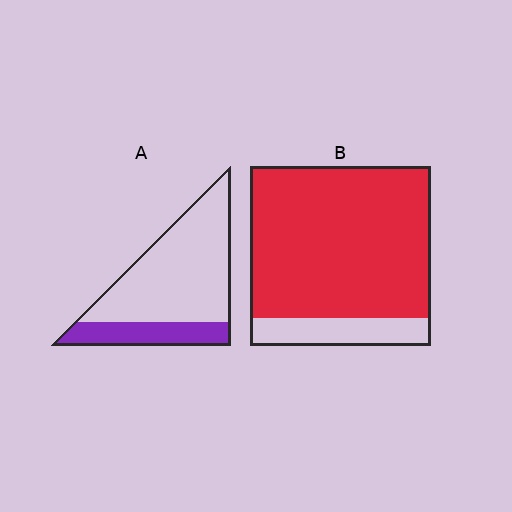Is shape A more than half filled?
No.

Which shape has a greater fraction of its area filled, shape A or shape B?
Shape B.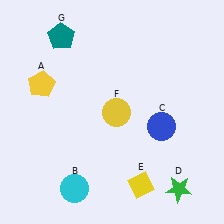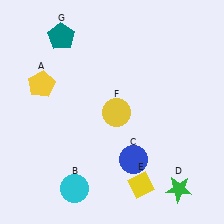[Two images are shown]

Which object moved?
The blue circle (C) moved down.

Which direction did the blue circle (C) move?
The blue circle (C) moved down.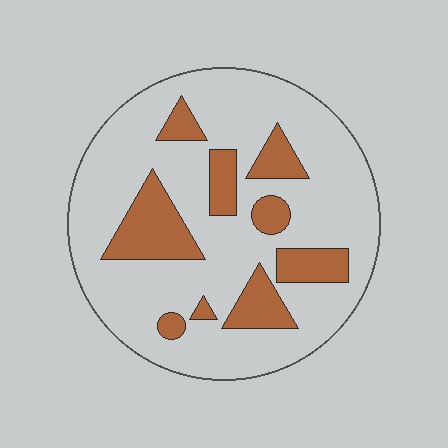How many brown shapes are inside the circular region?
9.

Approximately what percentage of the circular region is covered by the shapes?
Approximately 20%.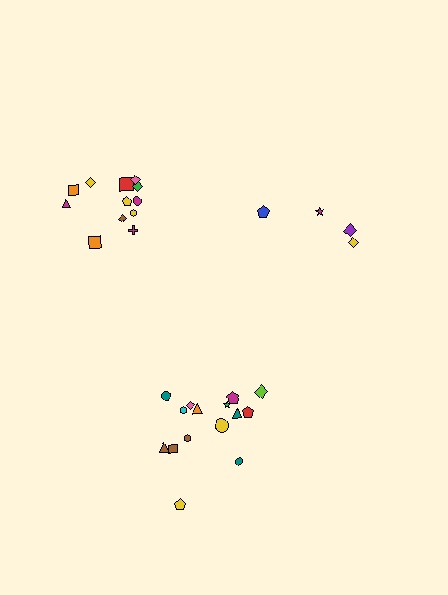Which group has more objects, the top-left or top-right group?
The top-left group.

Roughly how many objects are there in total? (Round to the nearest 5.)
Roughly 30 objects in total.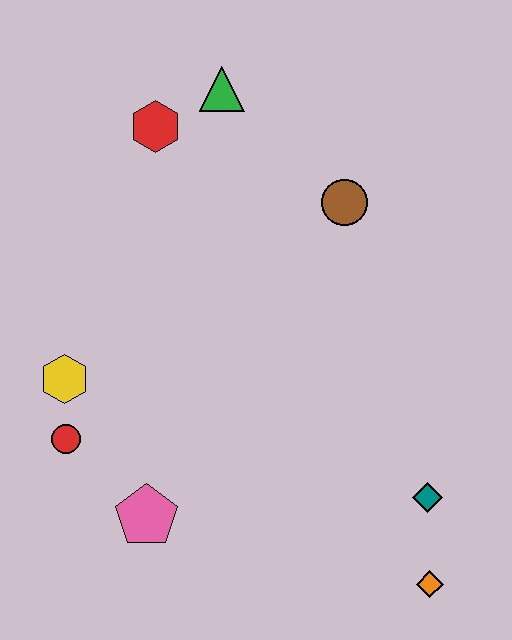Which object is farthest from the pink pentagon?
The green triangle is farthest from the pink pentagon.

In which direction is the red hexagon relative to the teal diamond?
The red hexagon is above the teal diamond.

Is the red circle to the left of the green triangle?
Yes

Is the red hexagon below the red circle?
No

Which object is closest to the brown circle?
The green triangle is closest to the brown circle.